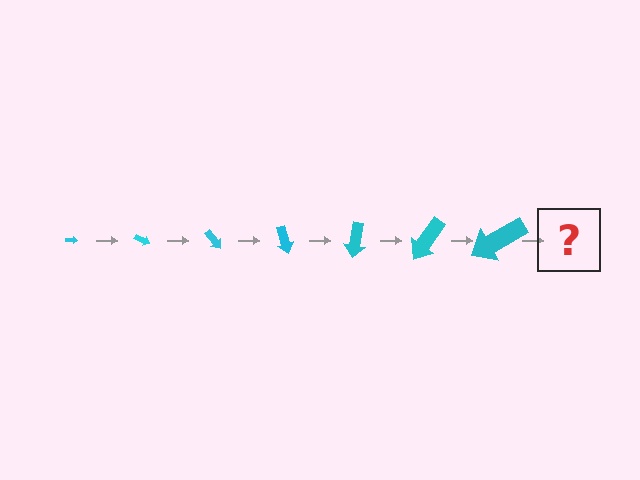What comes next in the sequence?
The next element should be an arrow, larger than the previous one and rotated 175 degrees from the start.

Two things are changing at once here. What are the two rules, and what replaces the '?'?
The two rules are that the arrow grows larger each step and it rotates 25 degrees each step. The '?' should be an arrow, larger than the previous one and rotated 175 degrees from the start.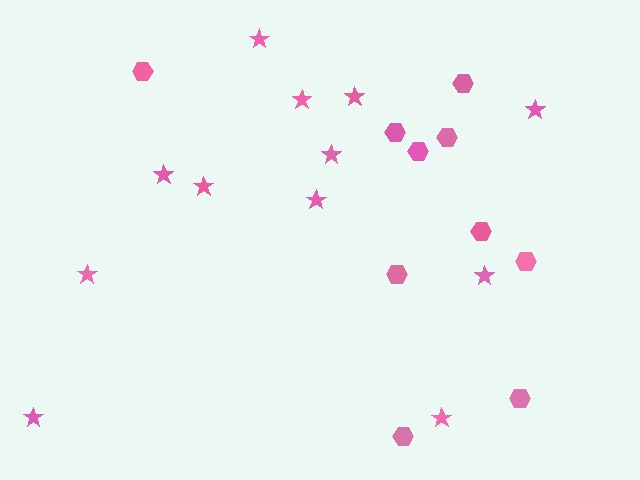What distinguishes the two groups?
There are 2 groups: one group of hexagons (10) and one group of stars (12).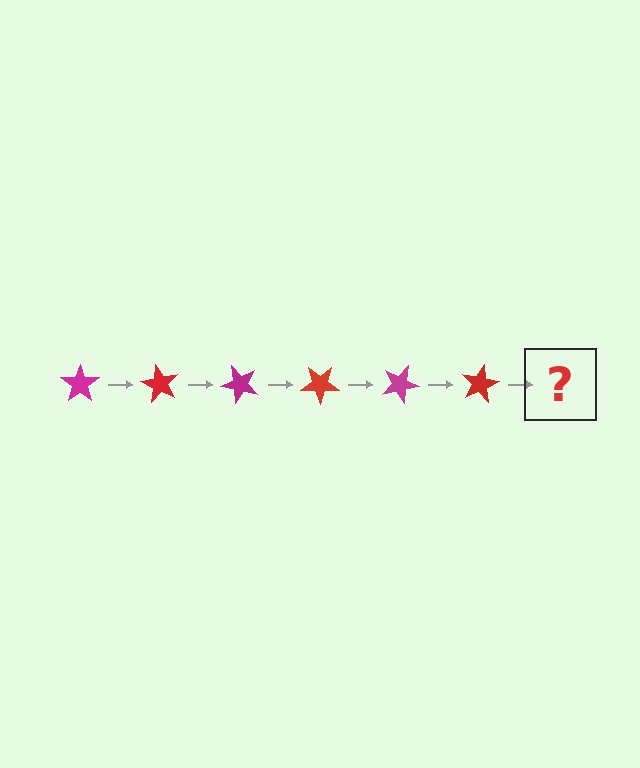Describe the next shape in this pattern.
It should be a magenta star, rotated 360 degrees from the start.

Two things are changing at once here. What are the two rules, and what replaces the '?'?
The two rules are that it rotates 60 degrees each step and the color cycles through magenta and red. The '?' should be a magenta star, rotated 360 degrees from the start.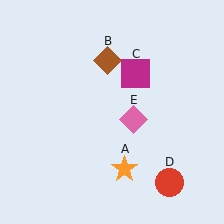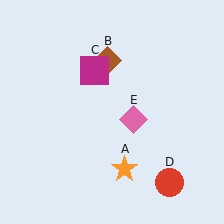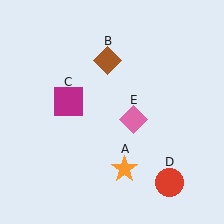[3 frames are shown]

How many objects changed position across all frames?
1 object changed position: magenta square (object C).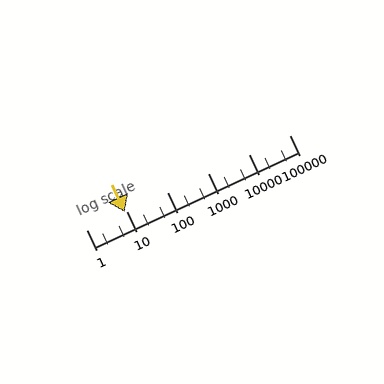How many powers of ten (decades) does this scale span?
The scale spans 5 decades, from 1 to 100000.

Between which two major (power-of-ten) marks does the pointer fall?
The pointer is between 1 and 10.